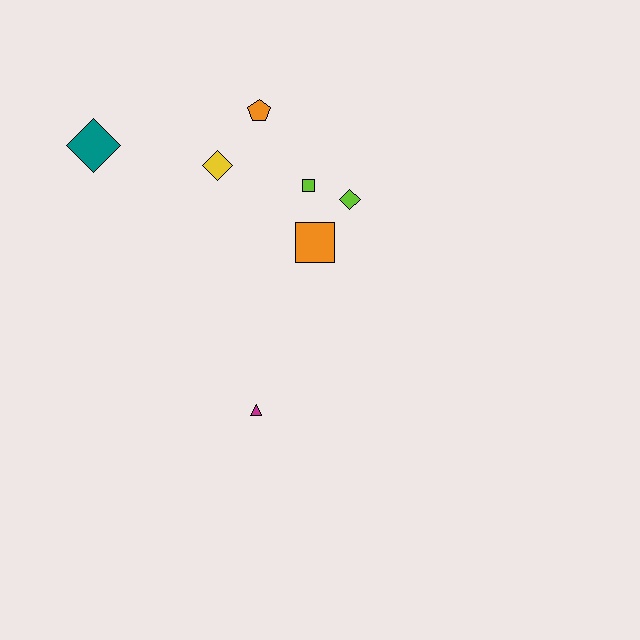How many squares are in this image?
There are 2 squares.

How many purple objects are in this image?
There are no purple objects.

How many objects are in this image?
There are 7 objects.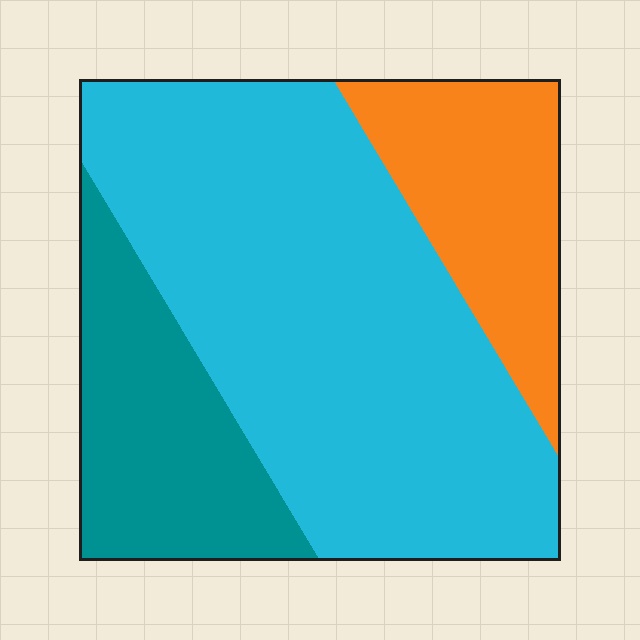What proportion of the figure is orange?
Orange covers about 20% of the figure.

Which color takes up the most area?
Cyan, at roughly 60%.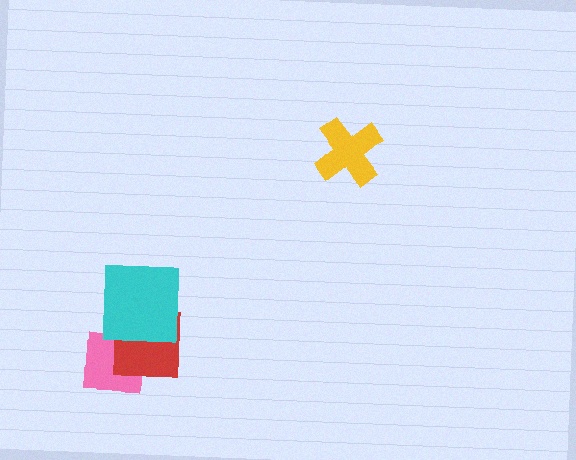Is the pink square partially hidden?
Yes, it is partially covered by another shape.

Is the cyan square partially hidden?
No, no other shape covers it.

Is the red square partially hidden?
Yes, it is partially covered by another shape.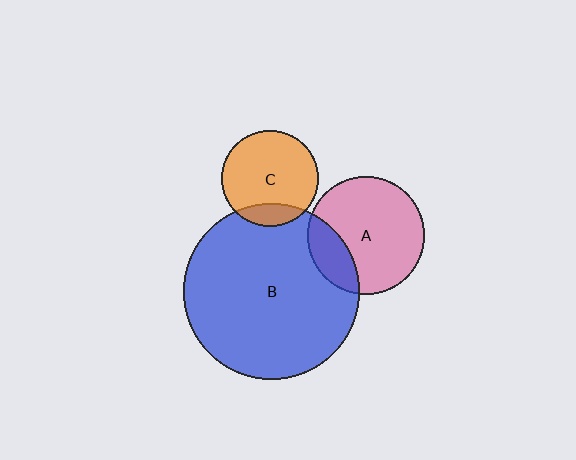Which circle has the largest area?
Circle B (blue).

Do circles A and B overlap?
Yes.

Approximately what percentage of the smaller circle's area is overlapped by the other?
Approximately 20%.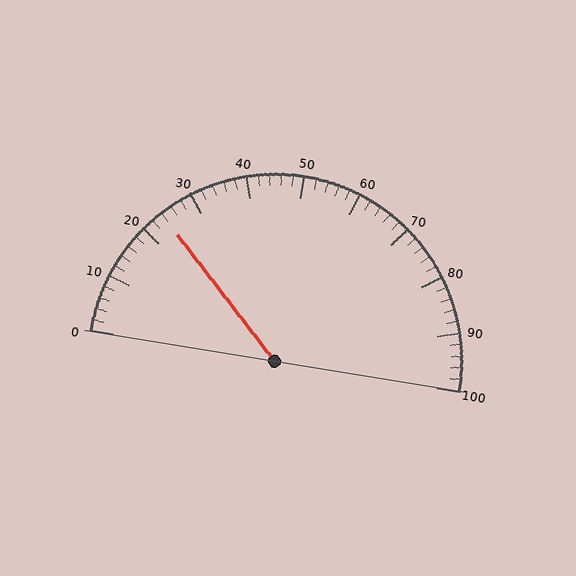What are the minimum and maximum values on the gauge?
The gauge ranges from 0 to 100.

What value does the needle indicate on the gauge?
The needle indicates approximately 24.